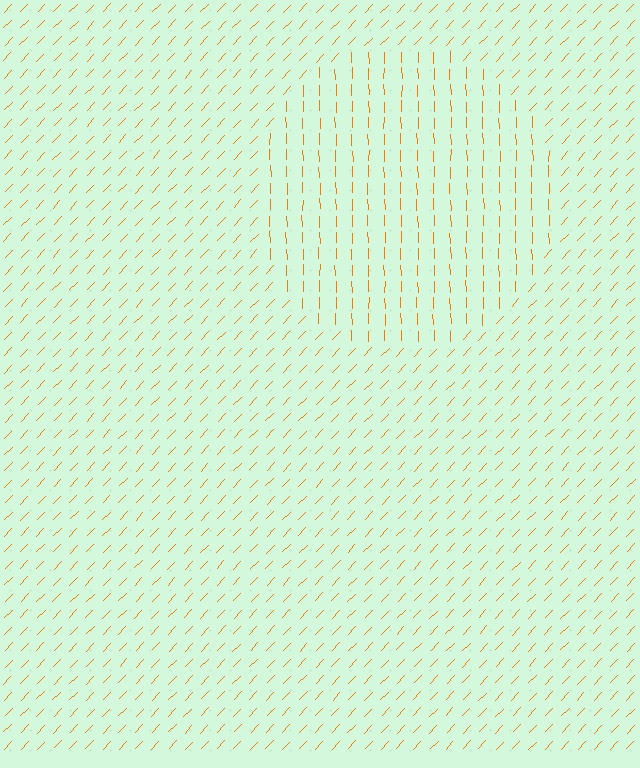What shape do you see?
I see a circle.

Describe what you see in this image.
The image is filled with small orange line segments. A circle region in the image has lines oriented differently from the surrounding lines, creating a visible texture boundary.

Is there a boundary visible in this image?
Yes, there is a texture boundary formed by a change in line orientation.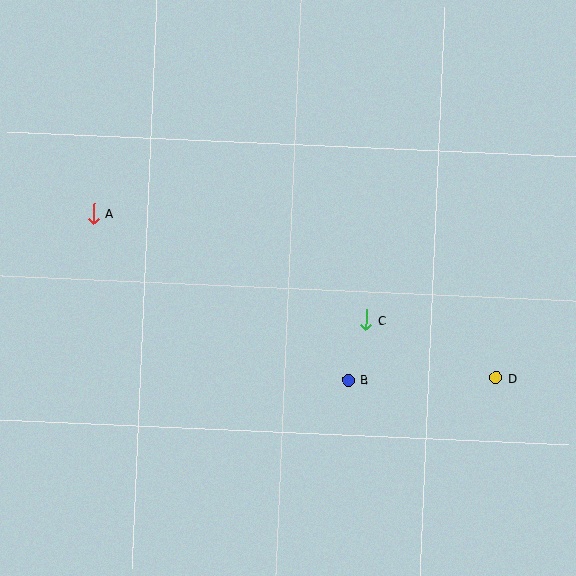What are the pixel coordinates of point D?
Point D is at (496, 378).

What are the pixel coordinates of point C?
Point C is at (366, 320).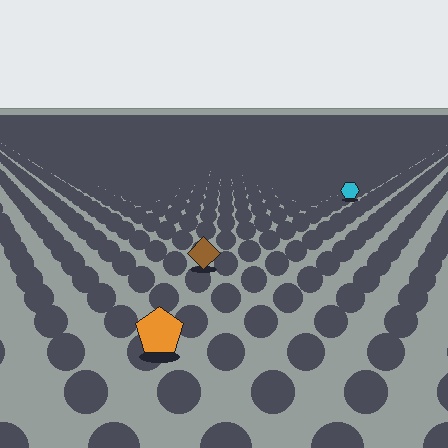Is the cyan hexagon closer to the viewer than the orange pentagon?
No. The orange pentagon is closer — you can tell from the texture gradient: the ground texture is coarser near it.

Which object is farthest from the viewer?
The cyan hexagon is farthest from the viewer. It appears smaller and the ground texture around it is denser.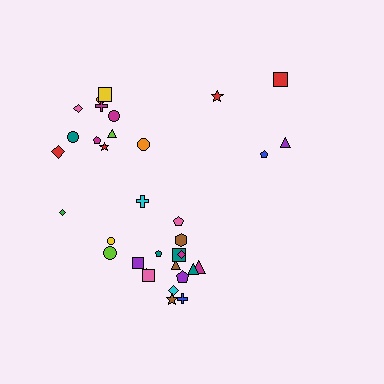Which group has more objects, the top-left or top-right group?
The top-left group.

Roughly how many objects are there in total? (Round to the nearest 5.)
Roughly 35 objects in total.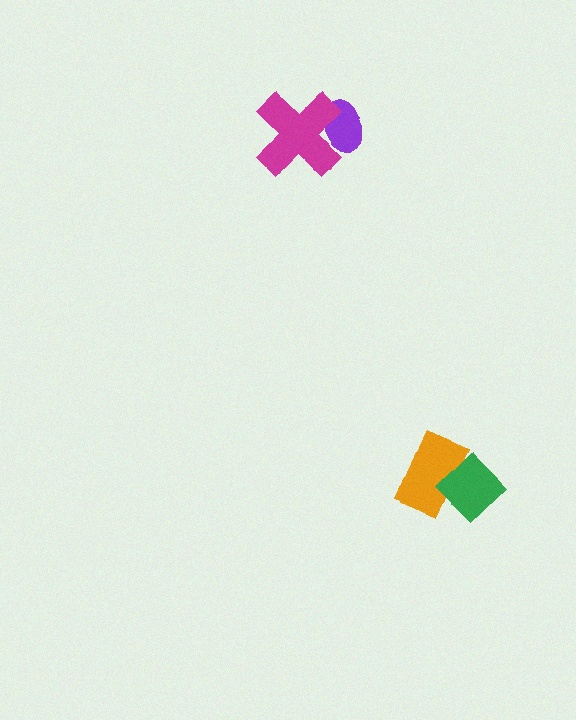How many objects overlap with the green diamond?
1 object overlaps with the green diamond.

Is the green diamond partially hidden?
No, no other shape covers it.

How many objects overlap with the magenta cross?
1 object overlaps with the magenta cross.